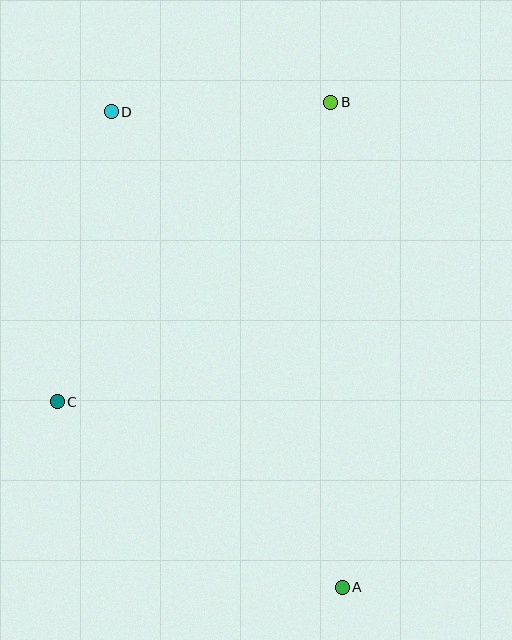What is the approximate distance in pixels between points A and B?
The distance between A and B is approximately 485 pixels.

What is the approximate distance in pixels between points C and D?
The distance between C and D is approximately 295 pixels.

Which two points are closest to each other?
Points B and D are closest to each other.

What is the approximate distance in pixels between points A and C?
The distance between A and C is approximately 340 pixels.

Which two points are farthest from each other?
Points A and D are farthest from each other.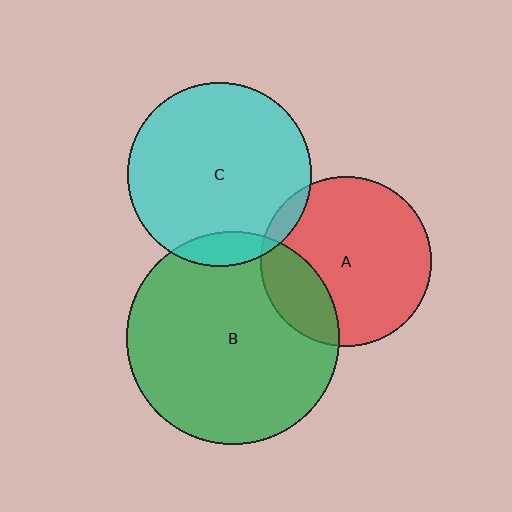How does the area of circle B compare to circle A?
Approximately 1.6 times.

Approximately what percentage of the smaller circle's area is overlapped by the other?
Approximately 20%.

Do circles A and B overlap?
Yes.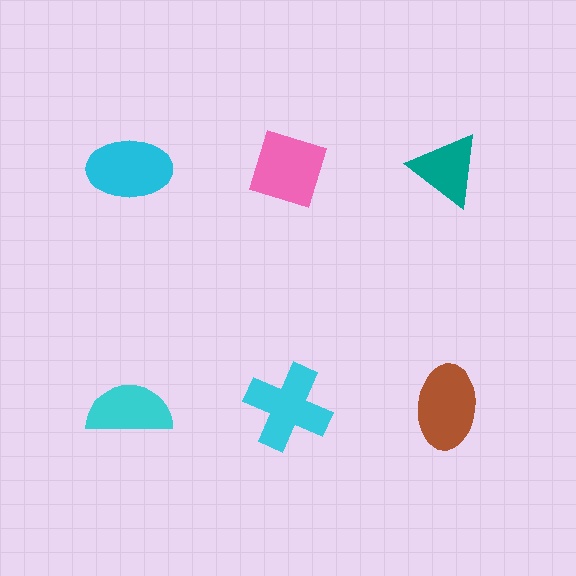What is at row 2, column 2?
A cyan cross.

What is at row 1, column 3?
A teal triangle.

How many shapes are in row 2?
3 shapes.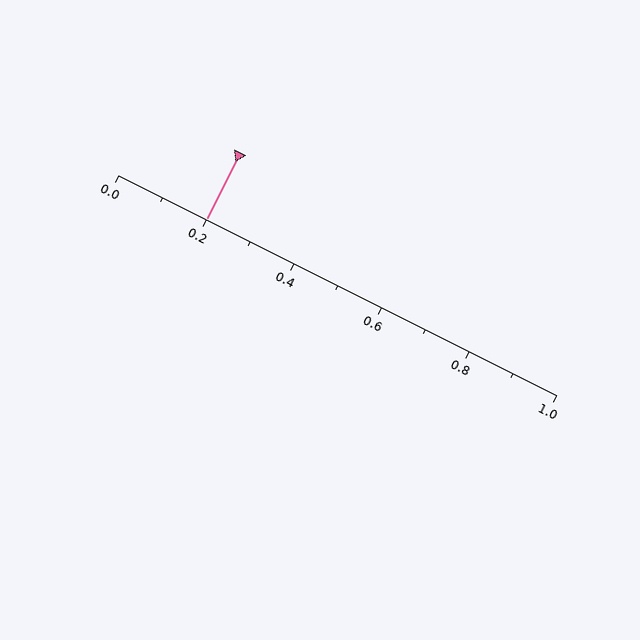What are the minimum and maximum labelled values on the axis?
The axis runs from 0.0 to 1.0.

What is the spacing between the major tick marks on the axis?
The major ticks are spaced 0.2 apart.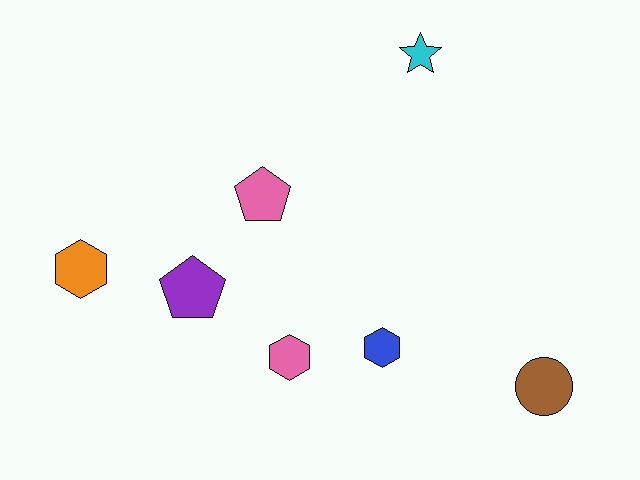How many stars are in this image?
There is 1 star.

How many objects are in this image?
There are 7 objects.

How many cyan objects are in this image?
There is 1 cyan object.